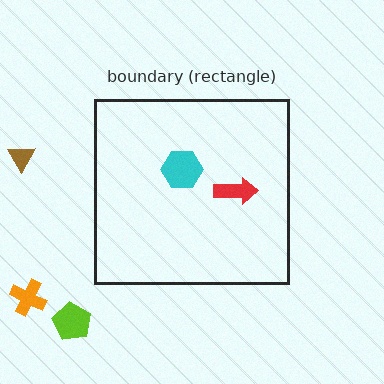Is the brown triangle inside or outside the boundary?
Outside.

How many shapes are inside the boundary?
2 inside, 3 outside.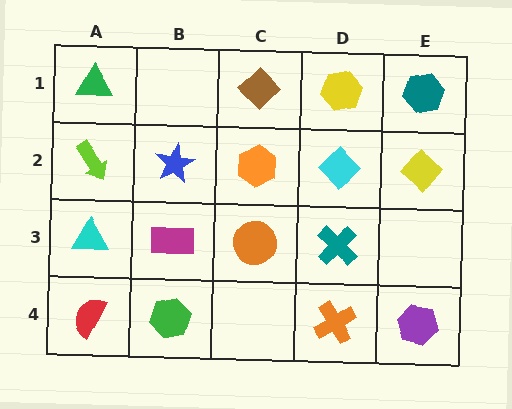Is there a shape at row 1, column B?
No, that cell is empty.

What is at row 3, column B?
A magenta rectangle.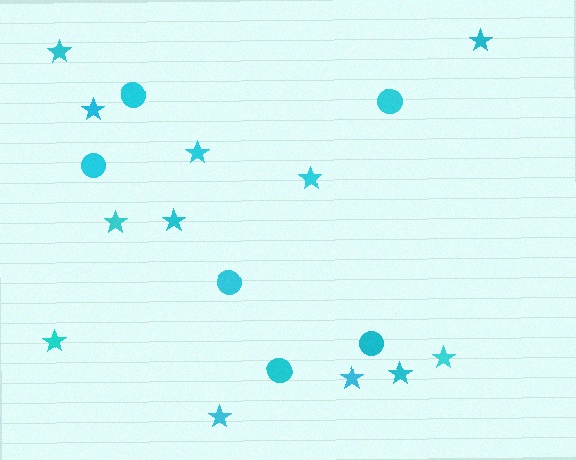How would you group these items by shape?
There are 2 groups: one group of circles (6) and one group of stars (12).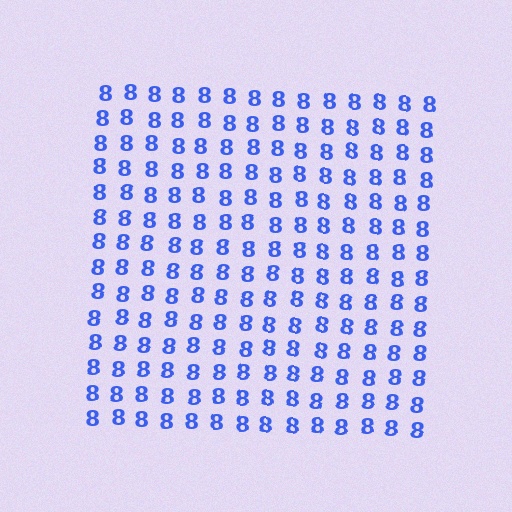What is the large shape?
The large shape is a square.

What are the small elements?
The small elements are digit 8's.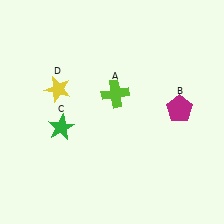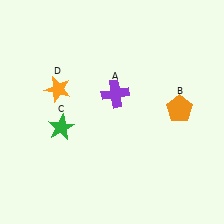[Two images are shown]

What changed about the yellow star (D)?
In Image 1, D is yellow. In Image 2, it changed to orange.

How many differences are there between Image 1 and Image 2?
There are 3 differences between the two images.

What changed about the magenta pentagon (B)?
In Image 1, B is magenta. In Image 2, it changed to orange.